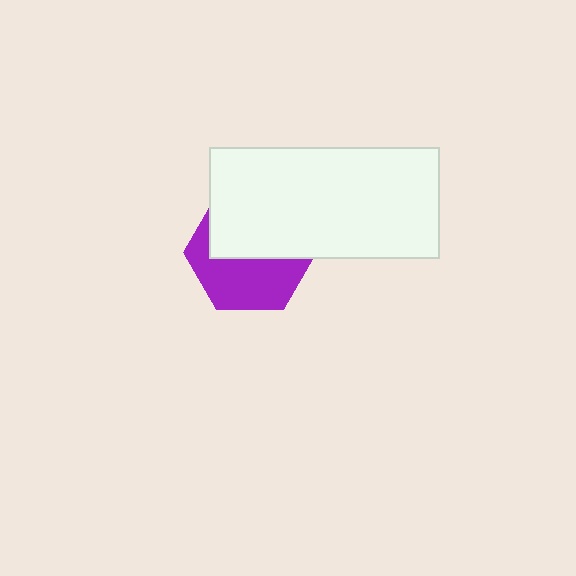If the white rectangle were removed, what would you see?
You would see the complete purple hexagon.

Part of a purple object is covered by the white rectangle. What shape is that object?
It is a hexagon.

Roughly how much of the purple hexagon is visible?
About half of it is visible (roughly 49%).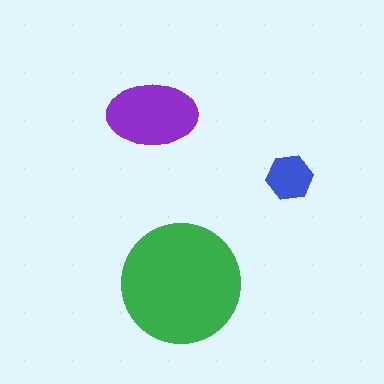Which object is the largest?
The green circle.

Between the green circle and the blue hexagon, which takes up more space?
The green circle.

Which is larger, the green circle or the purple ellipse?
The green circle.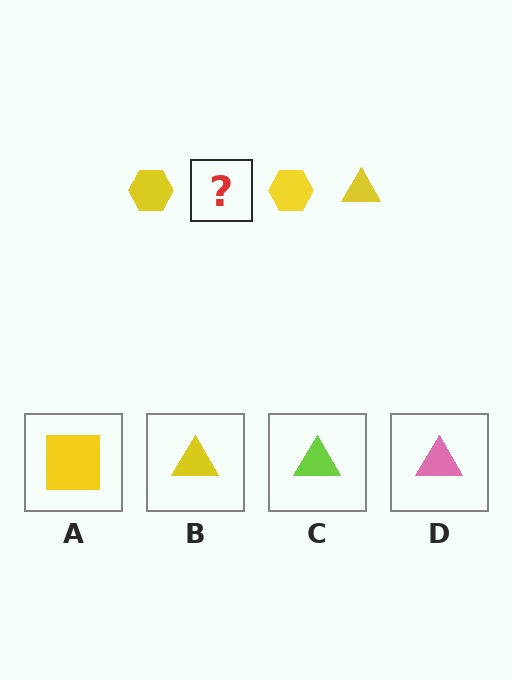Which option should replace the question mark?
Option B.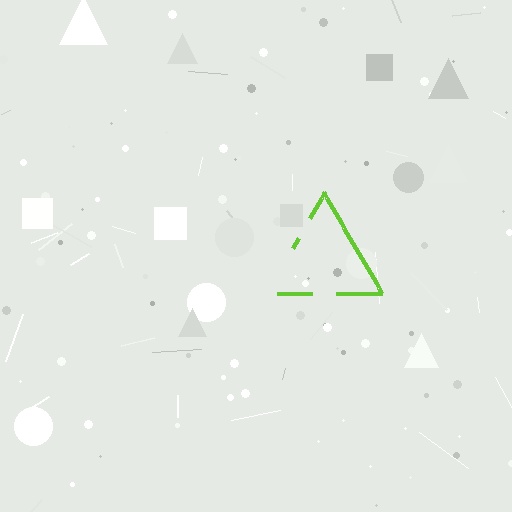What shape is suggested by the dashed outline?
The dashed outline suggests a triangle.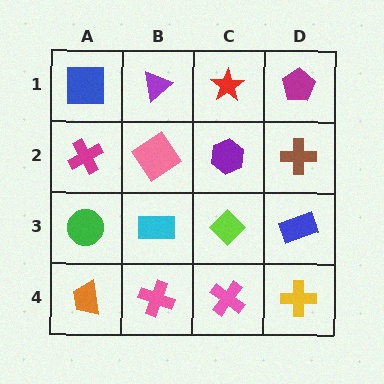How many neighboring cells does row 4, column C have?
3.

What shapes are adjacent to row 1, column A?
A magenta cross (row 2, column A), a purple triangle (row 1, column B).